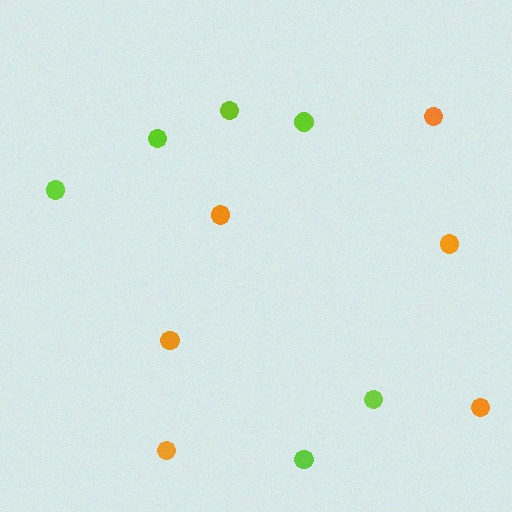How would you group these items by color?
There are 2 groups: one group of orange circles (6) and one group of lime circles (6).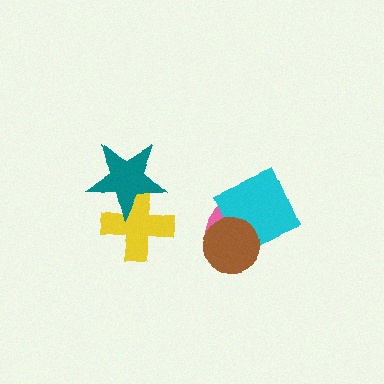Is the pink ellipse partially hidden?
Yes, it is partially covered by another shape.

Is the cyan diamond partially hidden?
Yes, it is partially covered by another shape.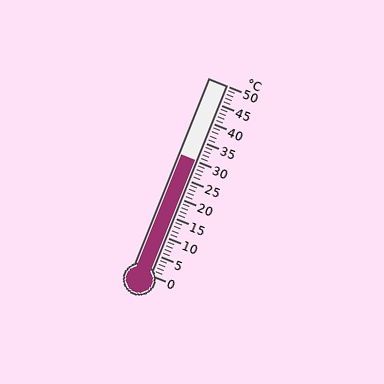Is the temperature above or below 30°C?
The temperature is at 30°C.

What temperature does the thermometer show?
The thermometer shows approximately 30°C.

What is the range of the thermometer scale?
The thermometer scale ranges from 0°C to 50°C.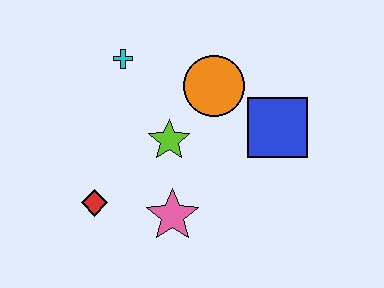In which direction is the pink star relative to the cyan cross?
The pink star is below the cyan cross.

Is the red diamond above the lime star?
No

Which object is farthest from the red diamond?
The blue square is farthest from the red diamond.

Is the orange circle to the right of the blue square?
No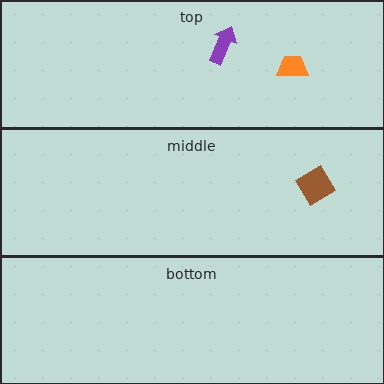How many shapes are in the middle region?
1.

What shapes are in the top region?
The purple arrow, the orange trapezoid.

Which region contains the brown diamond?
The middle region.